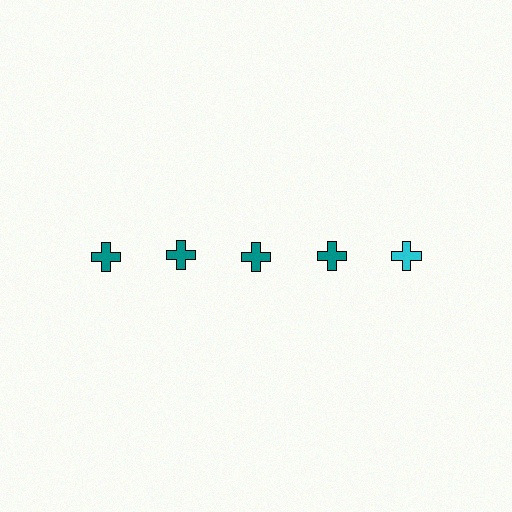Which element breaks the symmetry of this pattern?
The cyan cross in the top row, rightmost column breaks the symmetry. All other shapes are teal crosses.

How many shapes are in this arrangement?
There are 5 shapes arranged in a grid pattern.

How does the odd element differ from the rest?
It has a different color: cyan instead of teal.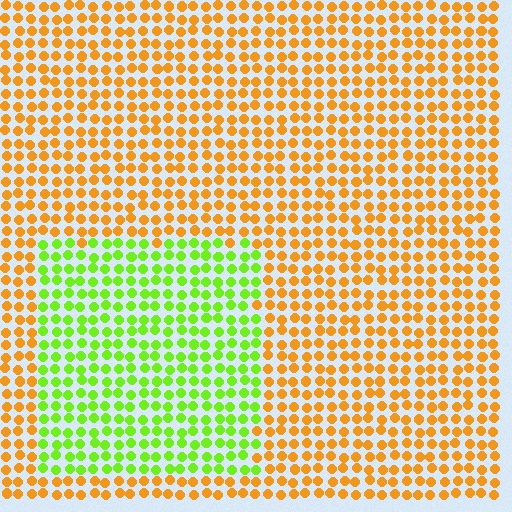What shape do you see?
I see a rectangle.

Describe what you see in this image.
The image is filled with small orange elements in a uniform arrangement. A rectangle-shaped region is visible where the elements are tinted to a slightly different hue, forming a subtle color boundary.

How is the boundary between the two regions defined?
The boundary is defined purely by a slight shift in hue (about 62 degrees). Spacing, size, and orientation are identical on both sides.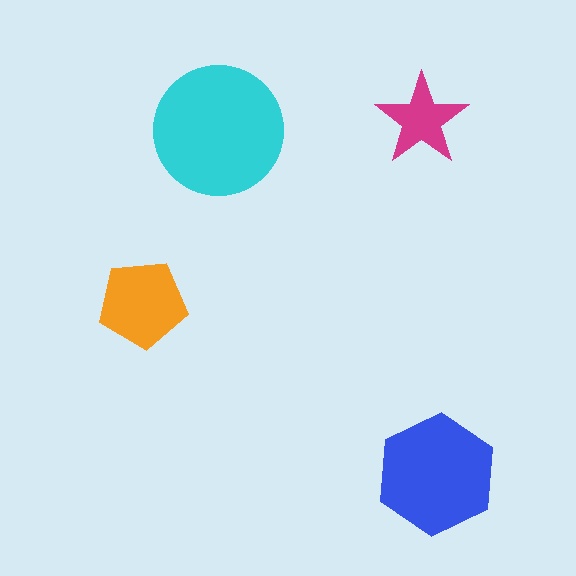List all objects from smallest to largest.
The magenta star, the orange pentagon, the blue hexagon, the cyan circle.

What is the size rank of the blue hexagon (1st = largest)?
2nd.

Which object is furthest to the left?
The orange pentagon is leftmost.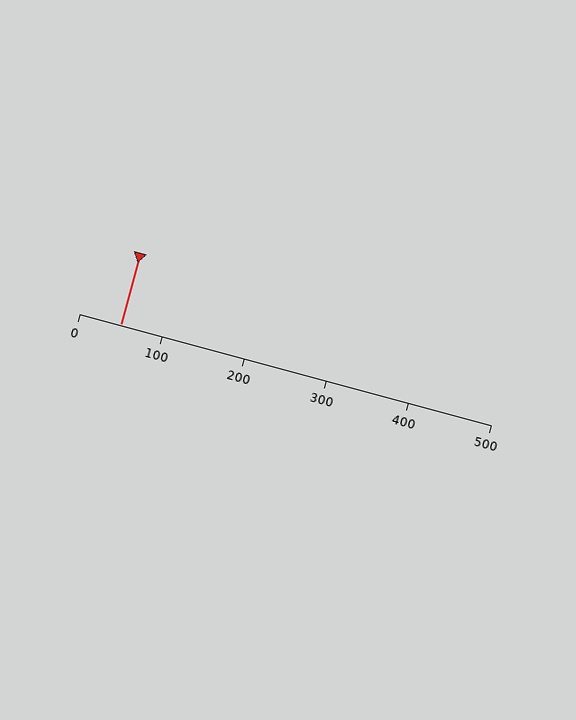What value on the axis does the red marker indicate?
The marker indicates approximately 50.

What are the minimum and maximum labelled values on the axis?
The axis runs from 0 to 500.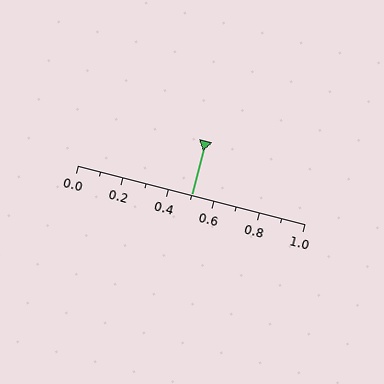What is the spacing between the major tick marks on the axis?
The major ticks are spaced 0.2 apart.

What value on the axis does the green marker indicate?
The marker indicates approximately 0.5.